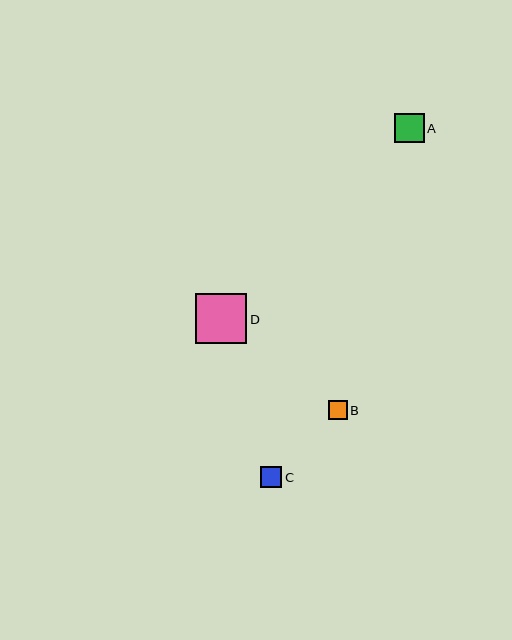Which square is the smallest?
Square B is the smallest with a size of approximately 19 pixels.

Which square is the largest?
Square D is the largest with a size of approximately 51 pixels.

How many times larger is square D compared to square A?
Square D is approximately 1.7 times the size of square A.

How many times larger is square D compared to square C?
Square D is approximately 2.3 times the size of square C.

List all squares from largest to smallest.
From largest to smallest: D, A, C, B.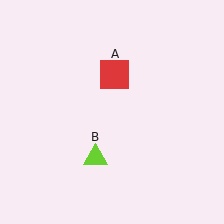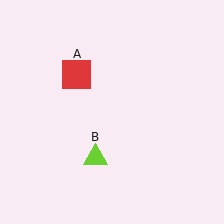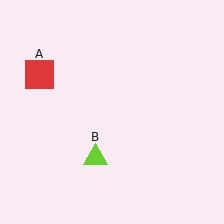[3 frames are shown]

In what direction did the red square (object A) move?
The red square (object A) moved left.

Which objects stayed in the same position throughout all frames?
Lime triangle (object B) remained stationary.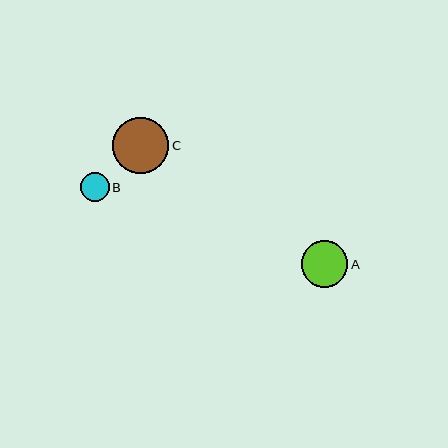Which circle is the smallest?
Circle B is the smallest with a size of approximately 29 pixels.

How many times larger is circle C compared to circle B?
Circle C is approximately 1.9 times the size of circle B.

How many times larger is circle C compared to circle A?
Circle C is approximately 1.2 times the size of circle A.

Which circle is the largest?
Circle C is the largest with a size of approximately 56 pixels.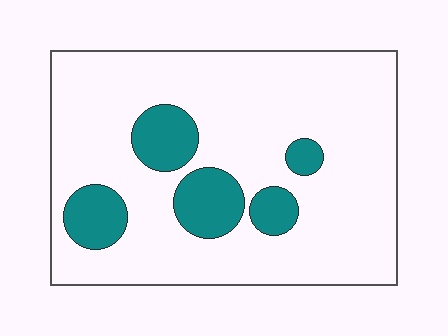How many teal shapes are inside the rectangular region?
5.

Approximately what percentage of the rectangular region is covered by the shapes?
Approximately 15%.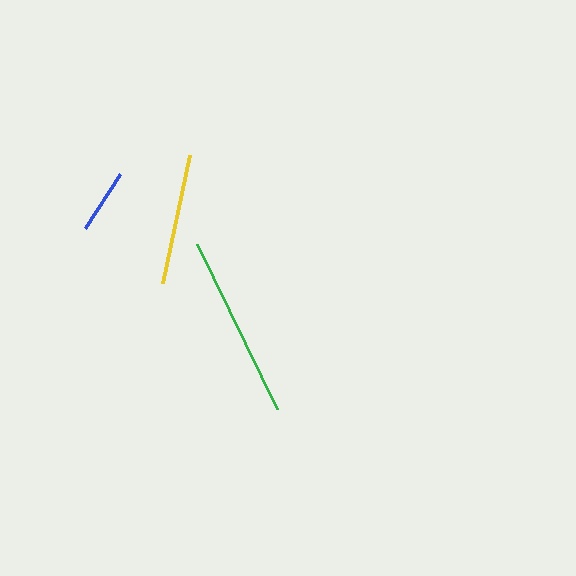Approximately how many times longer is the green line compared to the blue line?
The green line is approximately 2.9 times the length of the blue line.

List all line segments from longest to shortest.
From longest to shortest: green, yellow, blue.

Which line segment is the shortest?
The blue line is the shortest at approximately 64 pixels.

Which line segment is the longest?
The green line is the longest at approximately 184 pixels.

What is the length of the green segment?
The green segment is approximately 184 pixels long.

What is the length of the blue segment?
The blue segment is approximately 64 pixels long.